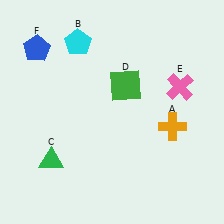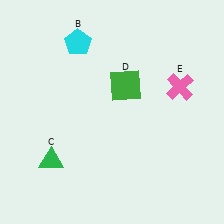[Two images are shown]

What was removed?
The blue pentagon (F), the orange cross (A) were removed in Image 2.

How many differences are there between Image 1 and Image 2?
There are 2 differences between the two images.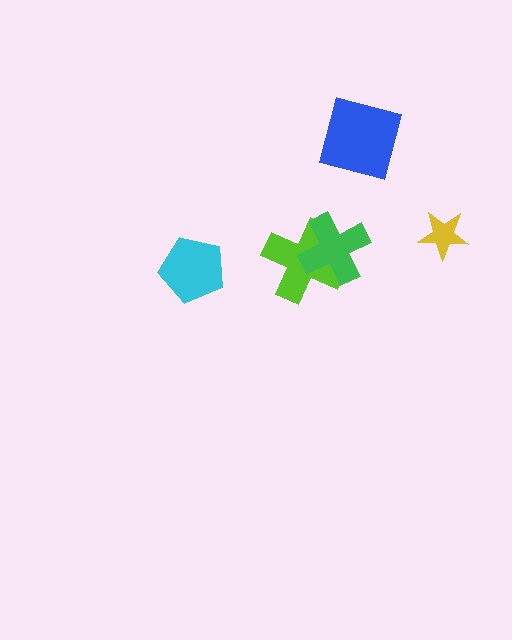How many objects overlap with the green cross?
1 object overlaps with the green cross.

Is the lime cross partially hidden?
Yes, it is partially covered by another shape.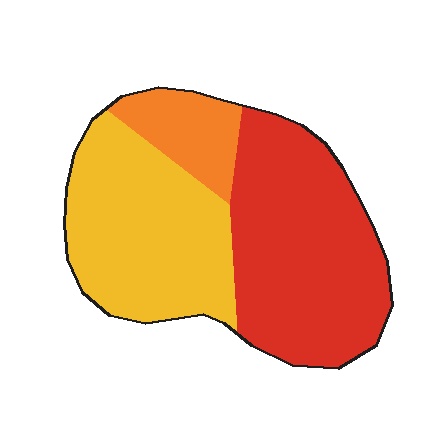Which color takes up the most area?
Red, at roughly 45%.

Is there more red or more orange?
Red.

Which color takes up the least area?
Orange, at roughly 15%.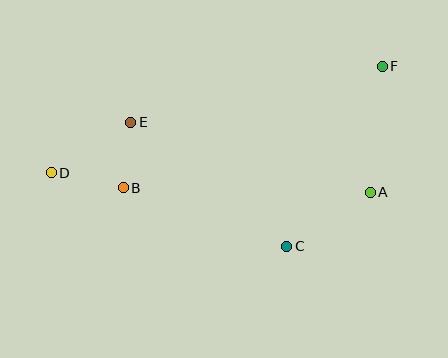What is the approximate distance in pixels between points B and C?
The distance between B and C is approximately 174 pixels.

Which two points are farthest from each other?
Points D and F are farthest from each other.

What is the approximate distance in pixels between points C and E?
The distance between C and E is approximately 200 pixels.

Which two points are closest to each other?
Points B and E are closest to each other.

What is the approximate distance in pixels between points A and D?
The distance between A and D is approximately 320 pixels.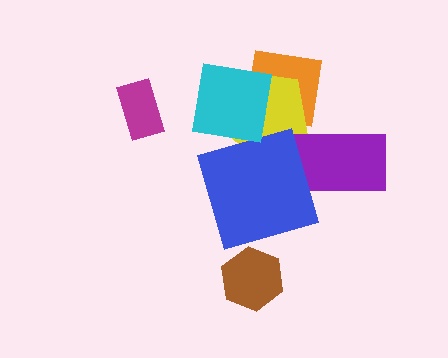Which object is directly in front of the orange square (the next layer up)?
The yellow pentagon is directly in front of the orange square.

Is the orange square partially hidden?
Yes, it is partially covered by another shape.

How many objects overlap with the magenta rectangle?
0 objects overlap with the magenta rectangle.